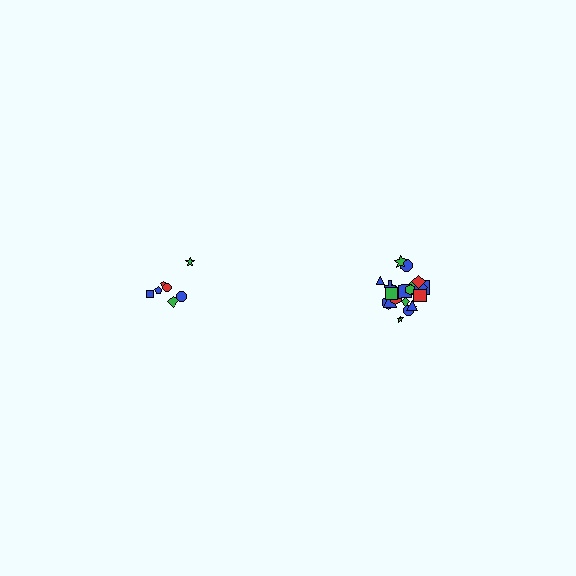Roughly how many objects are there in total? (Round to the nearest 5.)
Roughly 30 objects in total.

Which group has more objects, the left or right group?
The right group.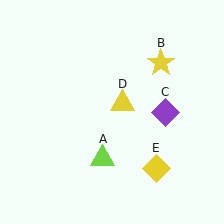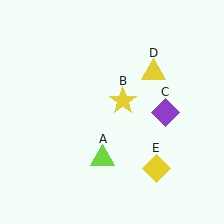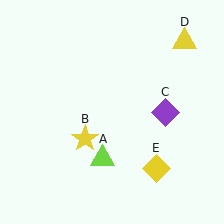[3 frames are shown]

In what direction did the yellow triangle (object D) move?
The yellow triangle (object D) moved up and to the right.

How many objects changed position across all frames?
2 objects changed position: yellow star (object B), yellow triangle (object D).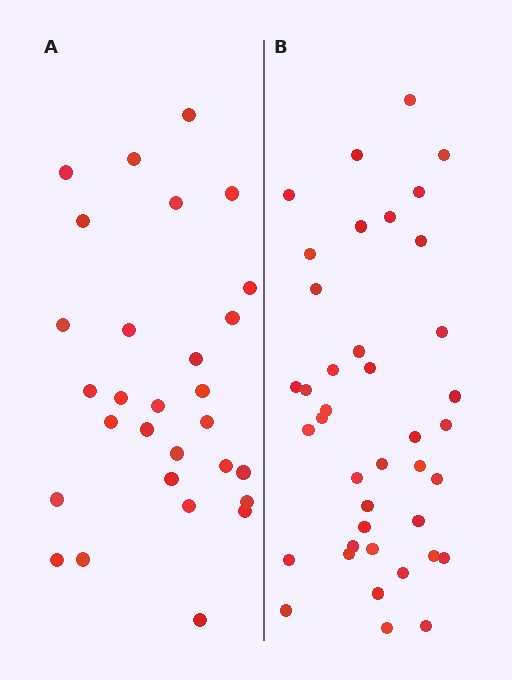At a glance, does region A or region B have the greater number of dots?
Region B (the right region) has more dots.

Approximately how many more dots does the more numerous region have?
Region B has roughly 12 or so more dots than region A.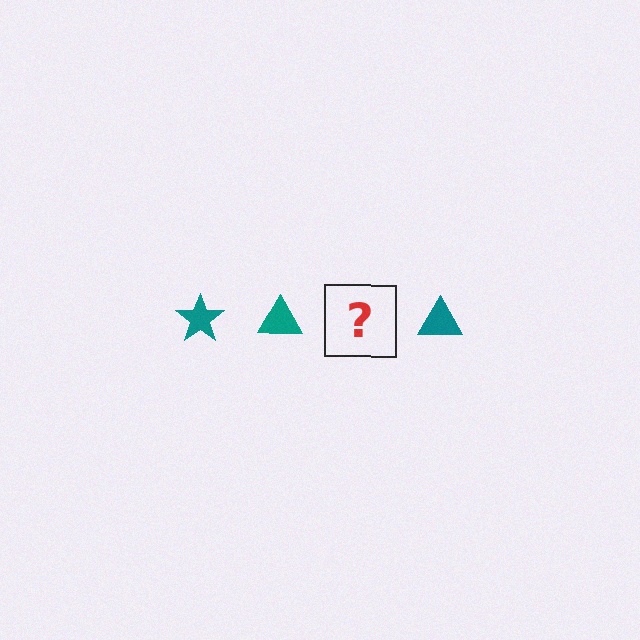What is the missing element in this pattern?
The missing element is a teal star.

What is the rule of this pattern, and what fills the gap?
The rule is that the pattern cycles through star, triangle shapes in teal. The gap should be filled with a teal star.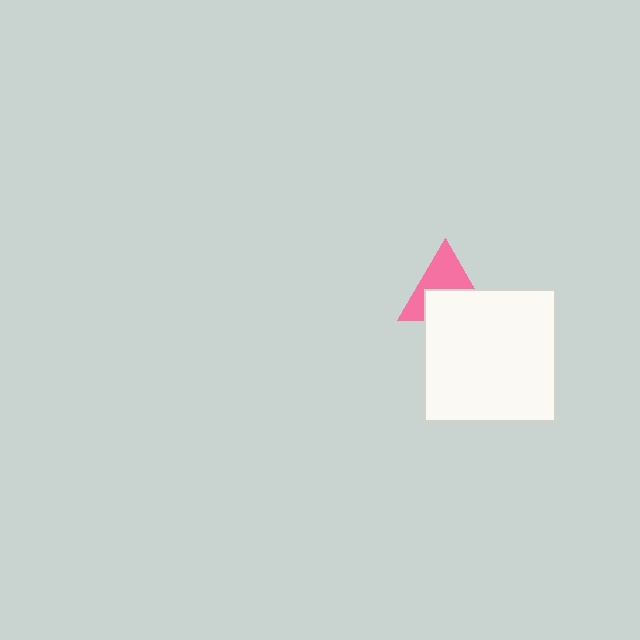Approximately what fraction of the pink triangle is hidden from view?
Roughly 48% of the pink triangle is hidden behind the white square.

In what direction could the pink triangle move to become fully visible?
The pink triangle could move up. That would shift it out from behind the white square entirely.